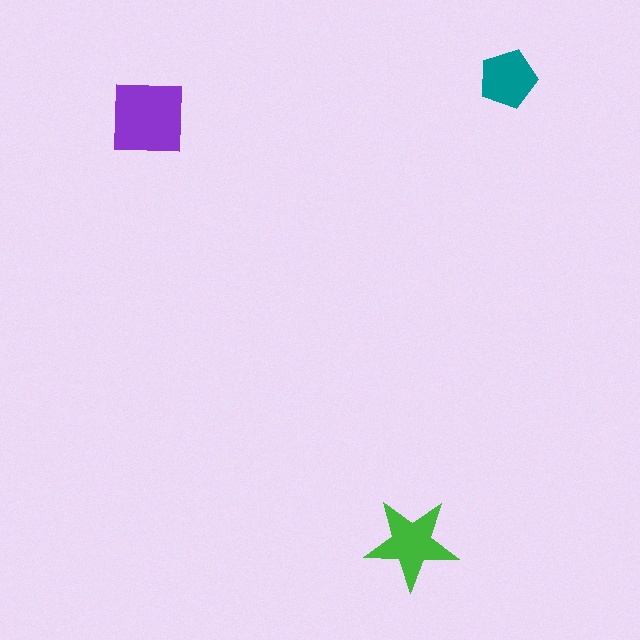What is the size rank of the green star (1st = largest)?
2nd.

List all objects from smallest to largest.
The teal pentagon, the green star, the purple square.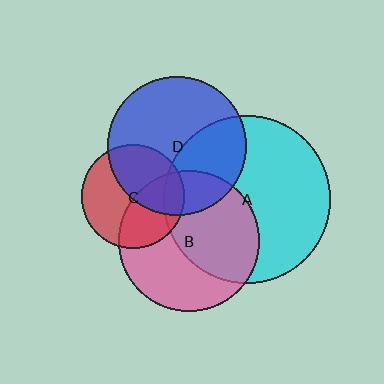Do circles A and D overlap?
Yes.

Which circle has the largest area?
Circle A (cyan).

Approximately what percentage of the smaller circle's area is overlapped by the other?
Approximately 40%.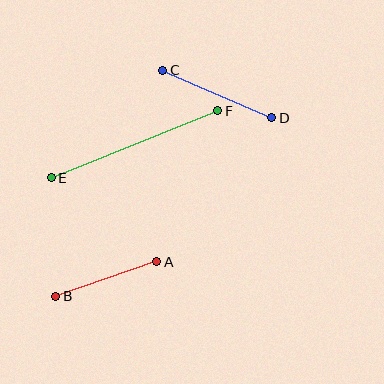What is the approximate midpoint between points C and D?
The midpoint is at approximately (217, 94) pixels.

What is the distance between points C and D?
The distance is approximately 119 pixels.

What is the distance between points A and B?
The distance is approximately 107 pixels.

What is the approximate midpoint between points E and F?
The midpoint is at approximately (135, 144) pixels.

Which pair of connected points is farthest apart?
Points E and F are farthest apart.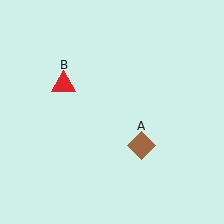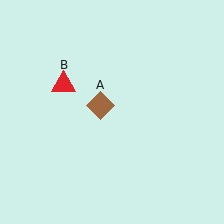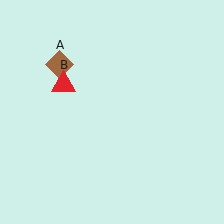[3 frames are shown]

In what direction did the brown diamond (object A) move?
The brown diamond (object A) moved up and to the left.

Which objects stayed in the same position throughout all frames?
Red triangle (object B) remained stationary.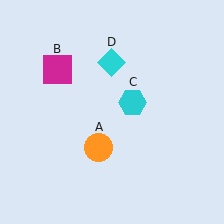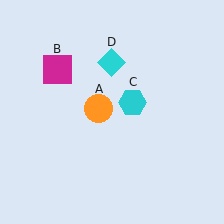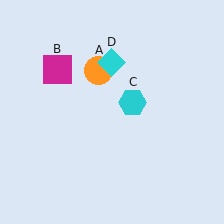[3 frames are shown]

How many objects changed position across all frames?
1 object changed position: orange circle (object A).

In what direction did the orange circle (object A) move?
The orange circle (object A) moved up.